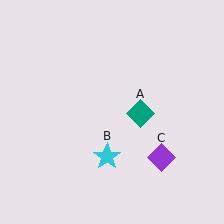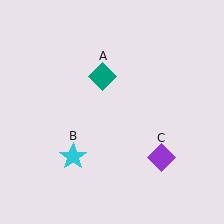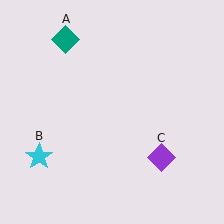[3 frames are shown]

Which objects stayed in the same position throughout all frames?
Purple diamond (object C) remained stationary.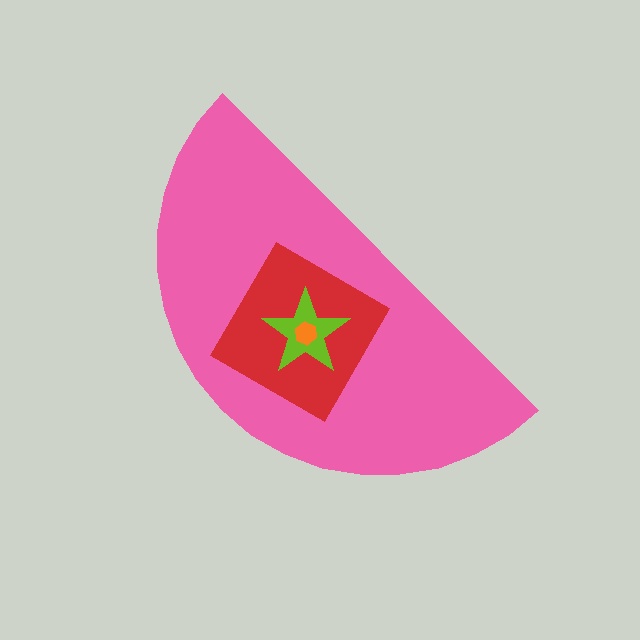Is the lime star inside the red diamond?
Yes.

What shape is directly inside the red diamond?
The lime star.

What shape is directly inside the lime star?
The orange hexagon.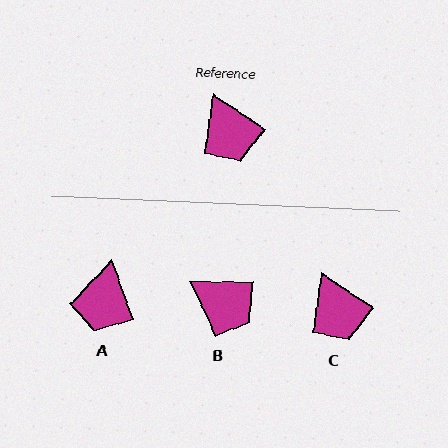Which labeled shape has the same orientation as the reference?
C.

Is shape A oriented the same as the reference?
No, it is off by about 36 degrees.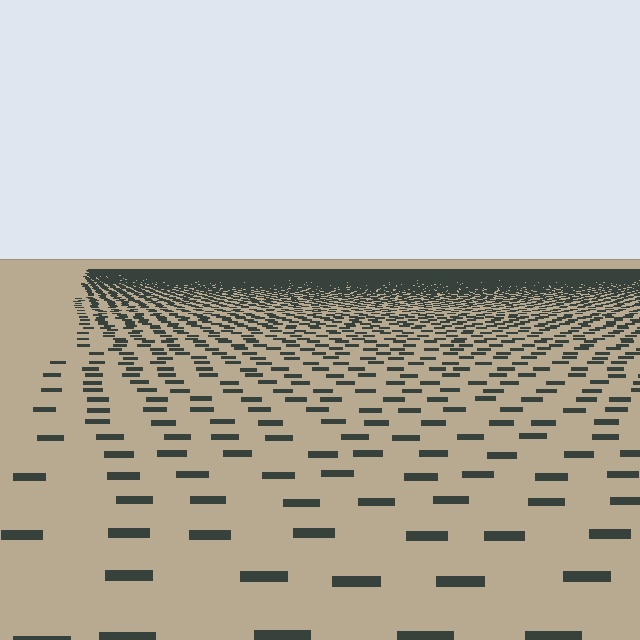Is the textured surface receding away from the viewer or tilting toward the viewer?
The surface is receding away from the viewer. Texture elements get smaller and denser toward the top.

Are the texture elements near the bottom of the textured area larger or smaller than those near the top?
Larger. Near the bottom, elements are closer to the viewer and appear at a bigger on-screen size.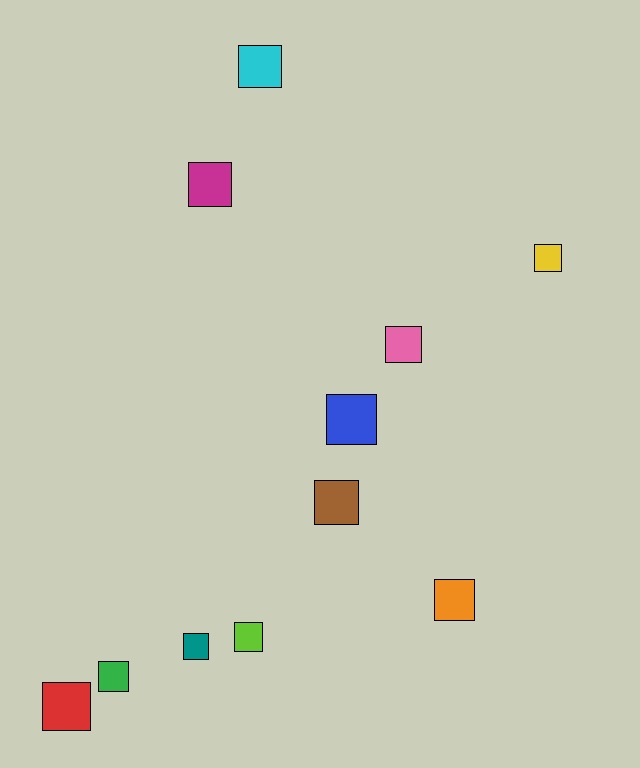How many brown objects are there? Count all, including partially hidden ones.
There is 1 brown object.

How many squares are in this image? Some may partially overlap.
There are 11 squares.